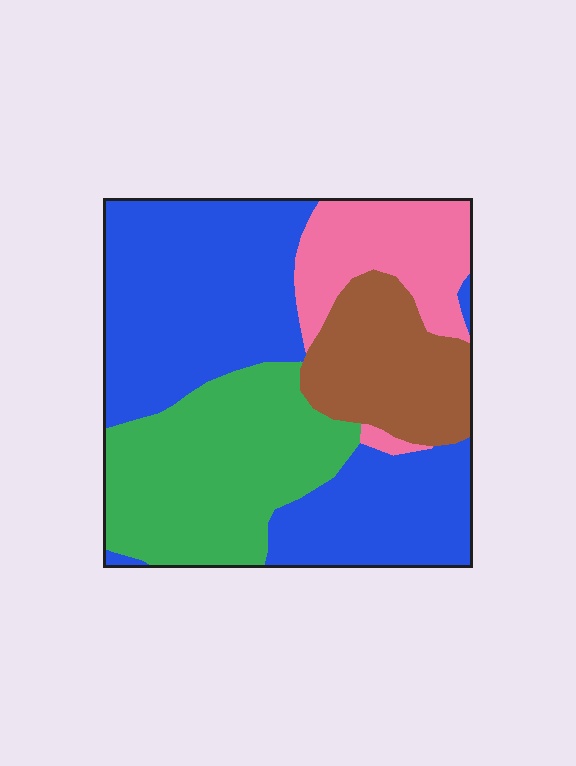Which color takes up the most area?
Blue, at roughly 45%.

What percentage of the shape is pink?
Pink covers around 15% of the shape.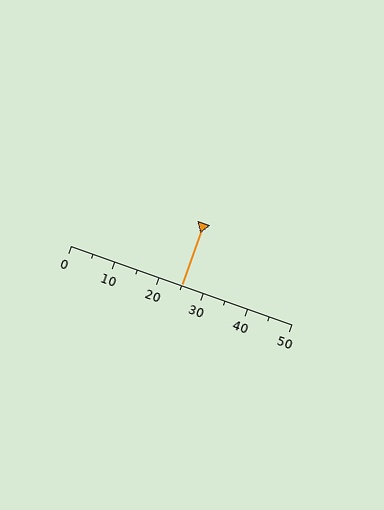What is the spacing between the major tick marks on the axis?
The major ticks are spaced 10 apart.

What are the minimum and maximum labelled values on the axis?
The axis runs from 0 to 50.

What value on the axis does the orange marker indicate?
The marker indicates approximately 25.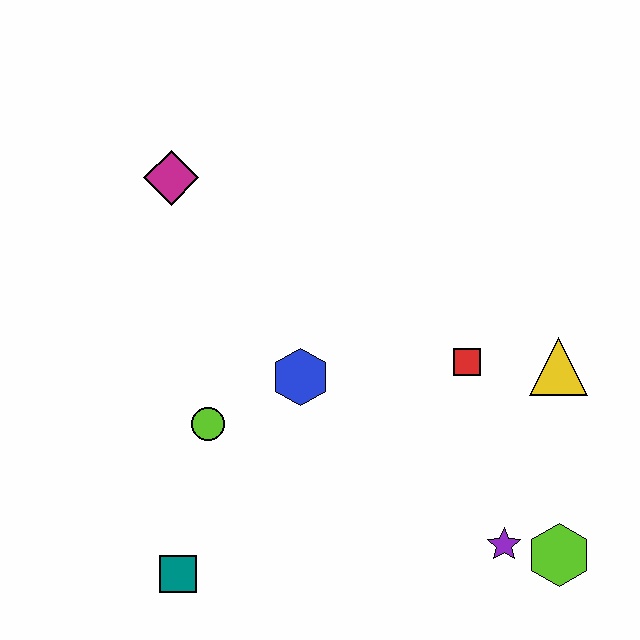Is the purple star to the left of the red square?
No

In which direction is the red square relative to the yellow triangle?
The red square is to the left of the yellow triangle.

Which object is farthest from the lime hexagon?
The magenta diamond is farthest from the lime hexagon.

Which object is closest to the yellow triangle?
The red square is closest to the yellow triangle.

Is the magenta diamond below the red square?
No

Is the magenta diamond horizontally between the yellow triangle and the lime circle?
No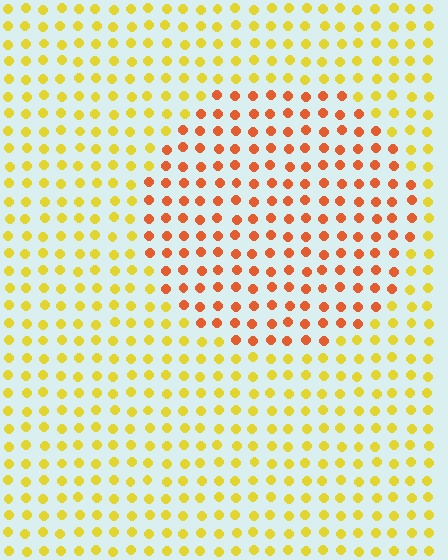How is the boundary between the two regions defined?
The boundary is defined purely by a slight shift in hue (about 40 degrees). Spacing, size, and orientation are identical on both sides.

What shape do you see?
I see a circle.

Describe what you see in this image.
The image is filled with small yellow elements in a uniform arrangement. A circle-shaped region is visible where the elements are tinted to a slightly different hue, forming a subtle color boundary.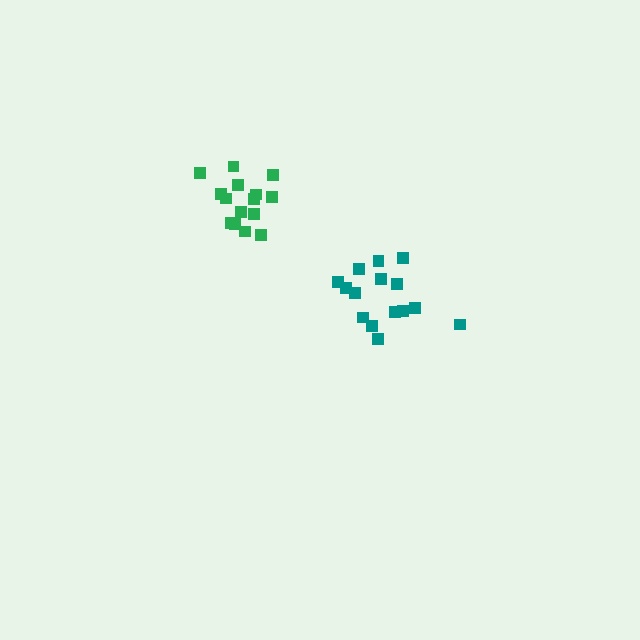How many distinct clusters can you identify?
There are 2 distinct clusters.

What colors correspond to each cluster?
The clusters are colored: teal, green.